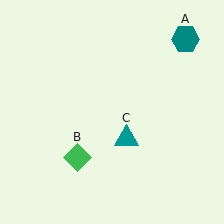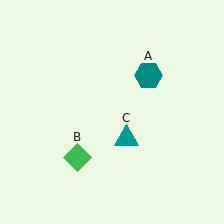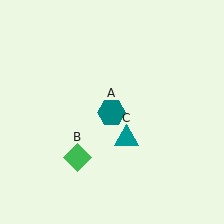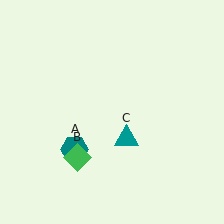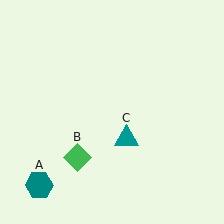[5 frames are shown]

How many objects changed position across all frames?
1 object changed position: teal hexagon (object A).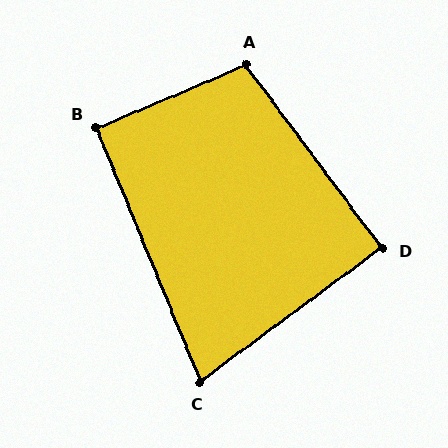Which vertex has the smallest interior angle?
C, at approximately 76 degrees.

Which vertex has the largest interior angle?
A, at approximately 104 degrees.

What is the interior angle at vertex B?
Approximately 90 degrees (approximately right).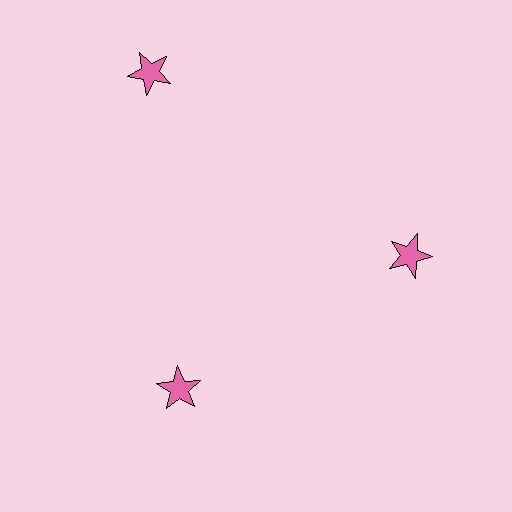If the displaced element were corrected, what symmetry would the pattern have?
It would have 3-fold rotational symmetry — the pattern would map onto itself every 120 degrees.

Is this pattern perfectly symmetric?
No. The 3 pink stars are arranged in a ring, but one element near the 11 o'clock position is pushed outward from the center, breaking the 3-fold rotational symmetry.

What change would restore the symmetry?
The symmetry would be restored by moving it inward, back onto the ring so that all 3 stars sit at equal angles and equal distance from the center.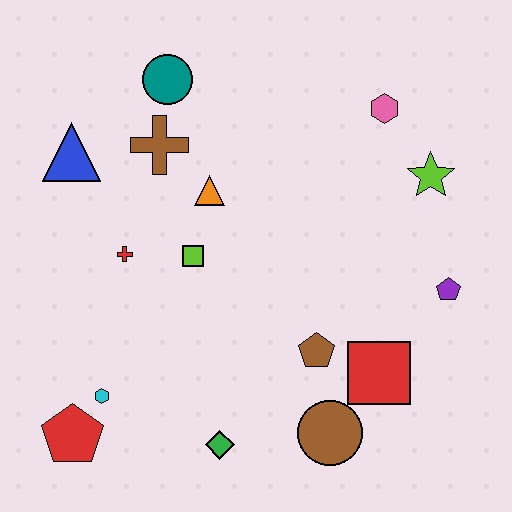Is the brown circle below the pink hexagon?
Yes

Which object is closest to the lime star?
The pink hexagon is closest to the lime star.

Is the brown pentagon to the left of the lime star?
Yes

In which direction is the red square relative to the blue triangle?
The red square is to the right of the blue triangle.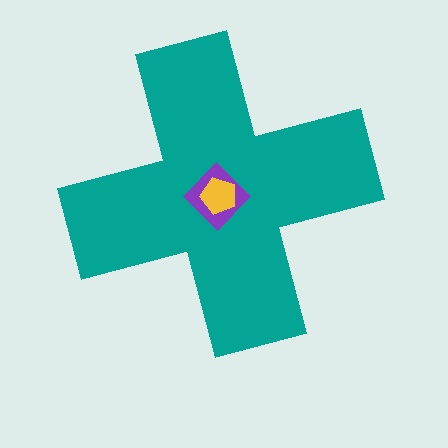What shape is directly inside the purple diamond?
The yellow pentagon.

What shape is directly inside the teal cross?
The purple diamond.